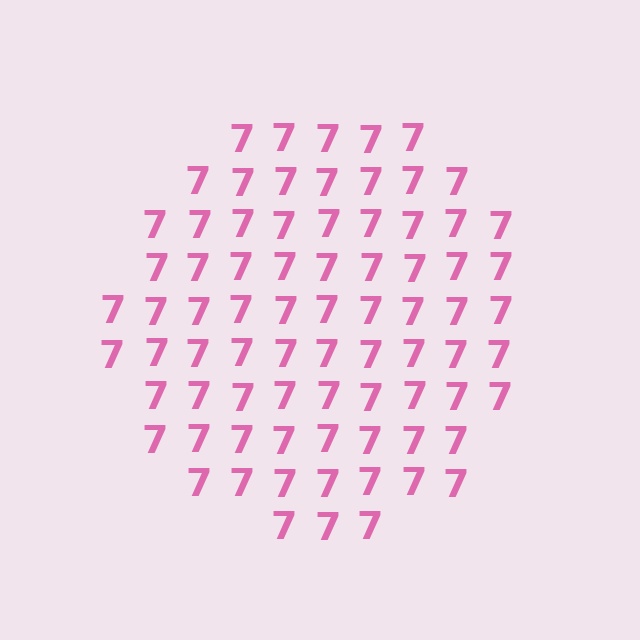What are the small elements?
The small elements are digit 7's.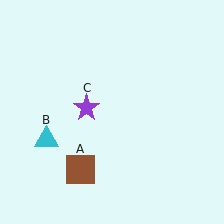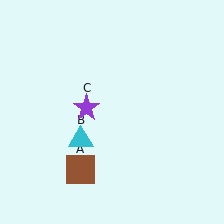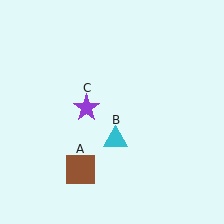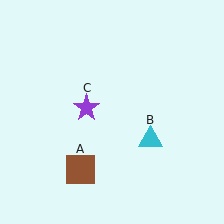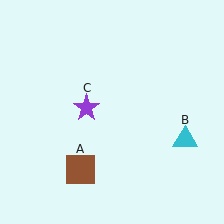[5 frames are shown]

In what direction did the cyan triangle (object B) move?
The cyan triangle (object B) moved right.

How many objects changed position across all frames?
1 object changed position: cyan triangle (object B).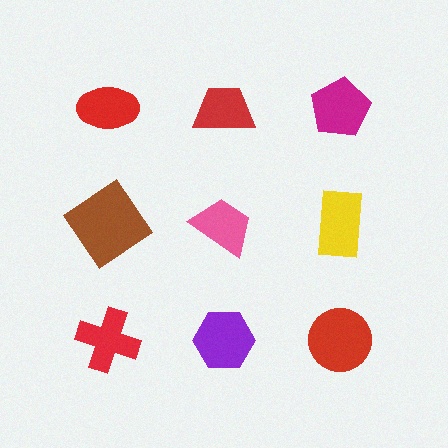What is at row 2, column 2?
A pink trapezoid.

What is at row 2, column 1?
A brown diamond.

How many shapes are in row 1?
3 shapes.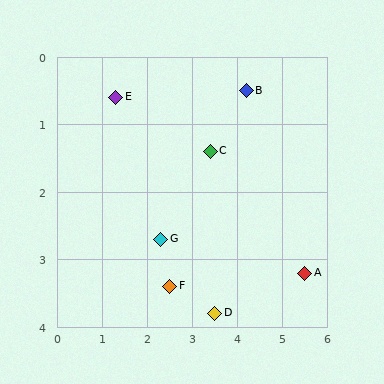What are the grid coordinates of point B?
Point B is at approximately (4.2, 0.5).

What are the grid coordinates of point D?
Point D is at approximately (3.5, 3.8).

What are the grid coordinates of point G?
Point G is at approximately (2.3, 2.7).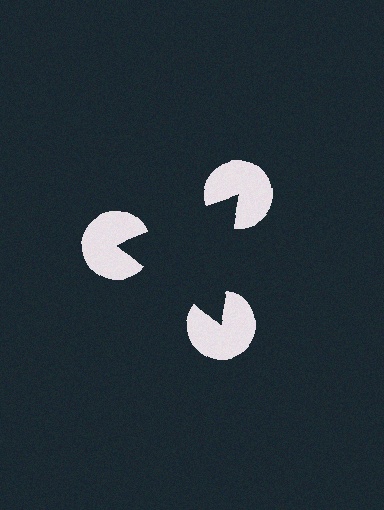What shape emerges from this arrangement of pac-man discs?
An illusory triangle — its edges are inferred from the aligned wedge cuts in the pac-man discs, not physically drawn.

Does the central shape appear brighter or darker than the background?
It typically appears slightly darker than the background, even though no actual brightness change is drawn.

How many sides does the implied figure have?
3 sides.